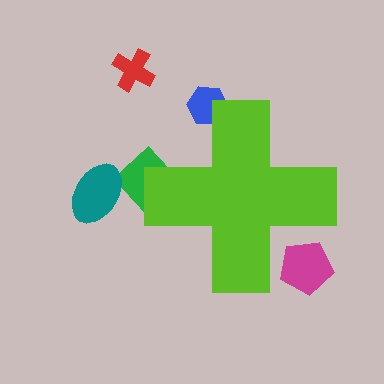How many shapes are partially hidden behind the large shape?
3 shapes are partially hidden.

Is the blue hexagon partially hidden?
Yes, the blue hexagon is partially hidden behind the lime cross.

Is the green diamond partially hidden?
Yes, the green diamond is partially hidden behind the lime cross.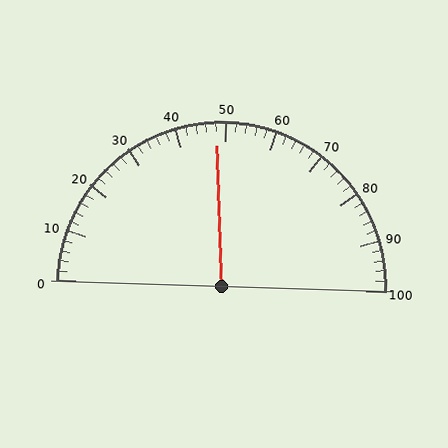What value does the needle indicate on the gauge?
The needle indicates approximately 48.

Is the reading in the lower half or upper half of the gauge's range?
The reading is in the lower half of the range (0 to 100).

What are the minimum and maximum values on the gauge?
The gauge ranges from 0 to 100.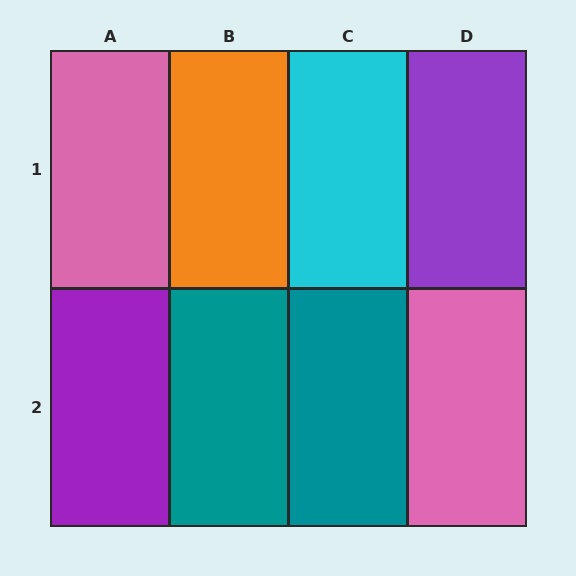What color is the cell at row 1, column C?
Cyan.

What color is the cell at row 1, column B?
Orange.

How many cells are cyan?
1 cell is cyan.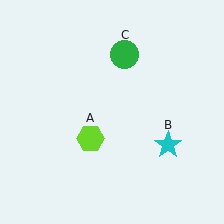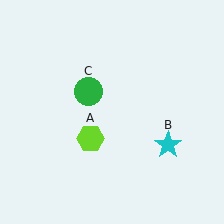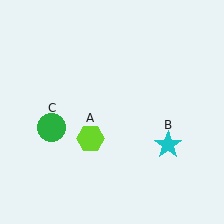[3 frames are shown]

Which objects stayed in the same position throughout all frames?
Lime hexagon (object A) and cyan star (object B) remained stationary.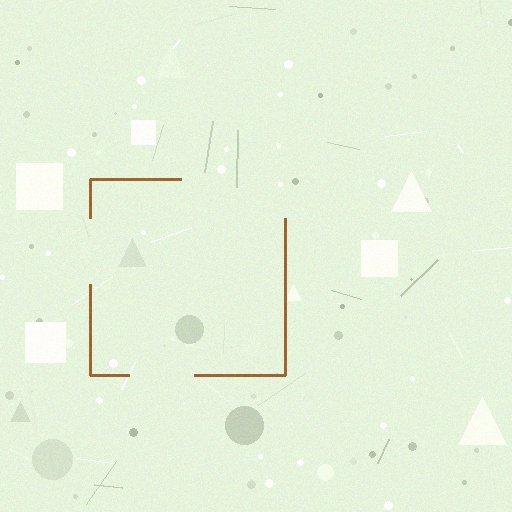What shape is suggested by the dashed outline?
The dashed outline suggests a square.